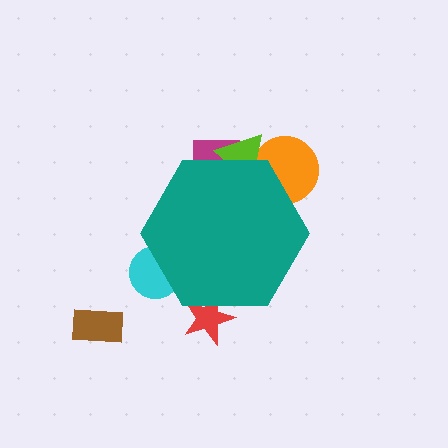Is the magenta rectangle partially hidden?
Yes, the magenta rectangle is partially hidden behind the teal hexagon.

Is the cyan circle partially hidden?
Yes, the cyan circle is partially hidden behind the teal hexagon.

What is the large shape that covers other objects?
A teal hexagon.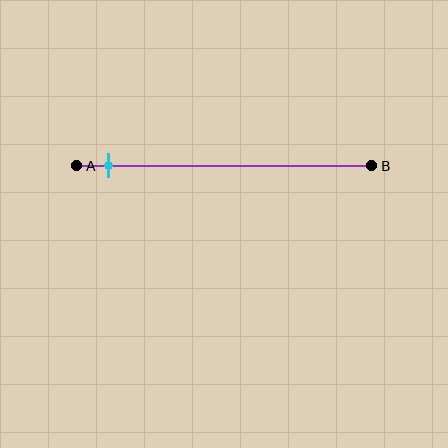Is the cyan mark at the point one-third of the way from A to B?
No, the mark is at about 10% from A, not at the 33% one-third point.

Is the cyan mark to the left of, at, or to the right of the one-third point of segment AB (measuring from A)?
The cyan mark is to the left of the one-third point of segment AB.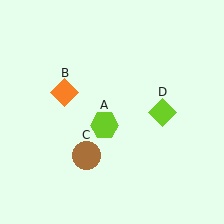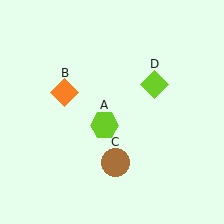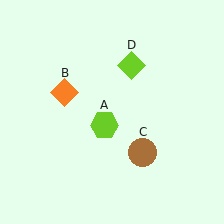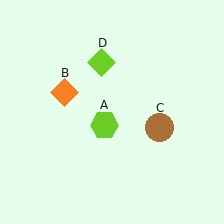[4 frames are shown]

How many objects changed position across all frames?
2 objects changed position: brown circle (object C), lime diamond (object D).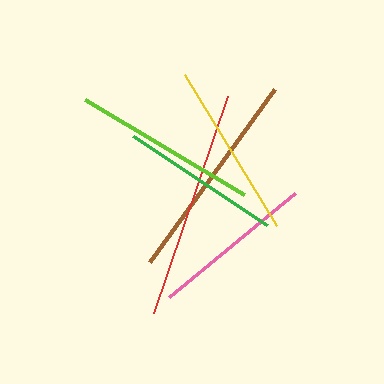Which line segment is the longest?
The red line is the longest at approximately 229 pixels.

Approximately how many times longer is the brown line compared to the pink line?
The brown line is approximately 1.3 times the length of the pink line.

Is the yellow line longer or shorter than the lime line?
The lime line is longer than the yellow line.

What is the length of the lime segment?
The lime segment is approximately 185 pixels long.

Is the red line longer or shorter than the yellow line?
The red line is longer than the yellow line.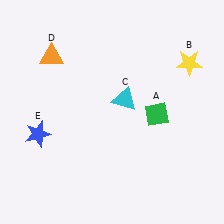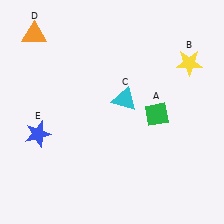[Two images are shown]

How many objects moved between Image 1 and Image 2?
1 object moved between the two images.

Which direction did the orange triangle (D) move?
The orange triangle (D) moved up.